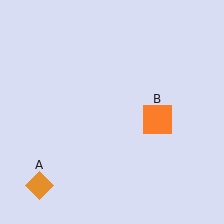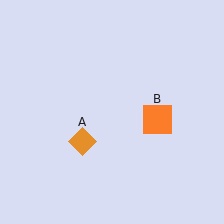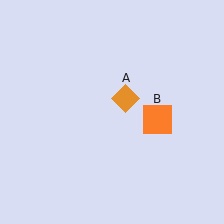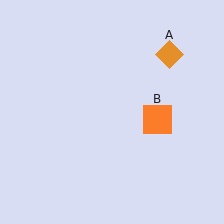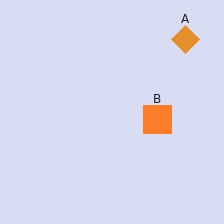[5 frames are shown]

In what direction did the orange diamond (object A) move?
The orange diamond (object A) moved up and to the right.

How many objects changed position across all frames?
1 object changed position: orange diamond (object A).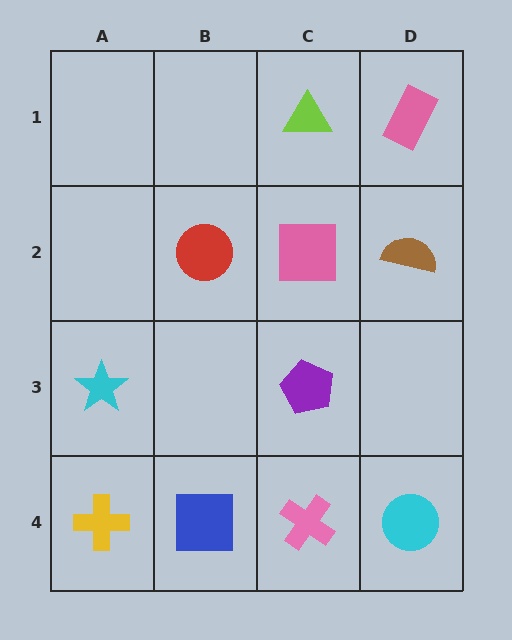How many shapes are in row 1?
2 shapes.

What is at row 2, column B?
A red circle.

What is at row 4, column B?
A blue square.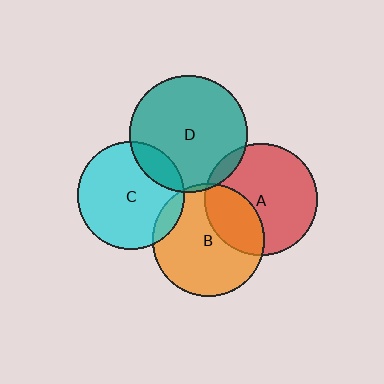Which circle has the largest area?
Circle D (teal).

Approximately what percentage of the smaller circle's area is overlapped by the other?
Approximately 10%.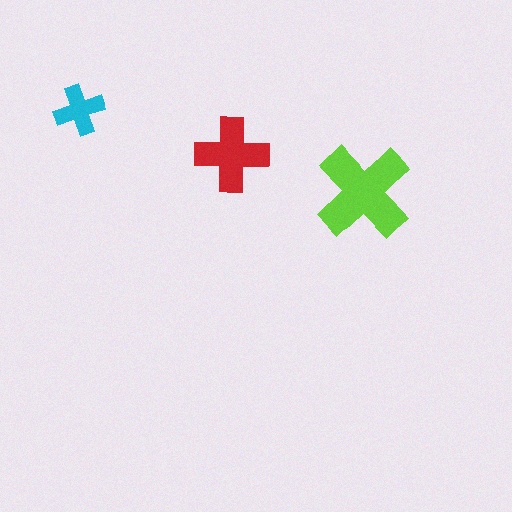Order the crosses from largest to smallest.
the lime one, the red one, the cyan one.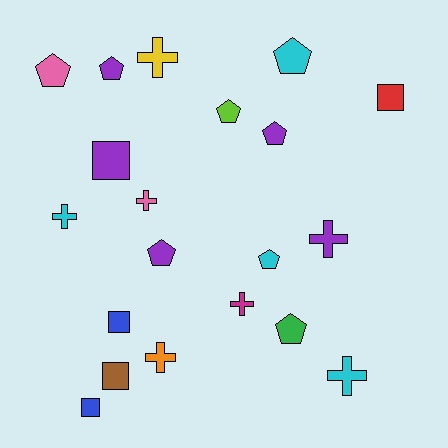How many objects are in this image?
There are 20 objects.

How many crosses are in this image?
There are 7 crosses.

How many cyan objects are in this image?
There are 4 cyan objects.